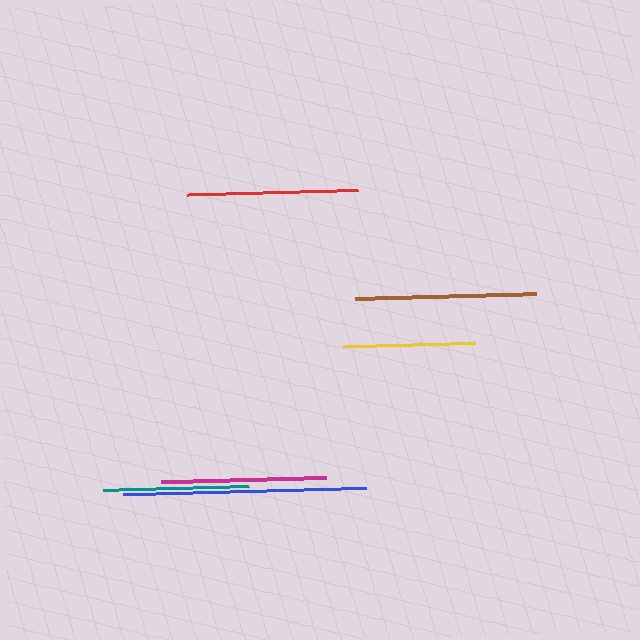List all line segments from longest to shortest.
From longest to shortest: blue, brown, red, magenta, teal, yellow.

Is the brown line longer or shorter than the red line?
The brown line is longer than the red line.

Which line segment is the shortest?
The yellow line is the shortest at approximately 132 pixels.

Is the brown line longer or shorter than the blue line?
The blue line is longer than the brown line.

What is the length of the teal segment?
The teal segment is approximately 146 pixels long.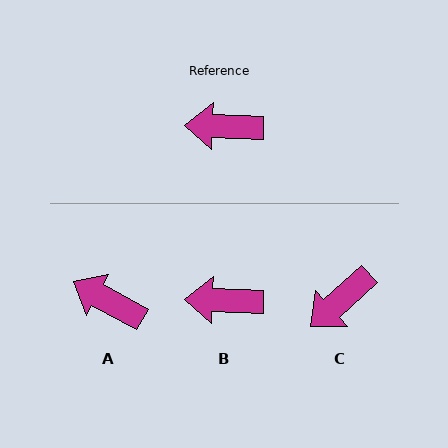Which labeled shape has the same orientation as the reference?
B.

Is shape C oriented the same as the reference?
No, it is off by about 44 degrees.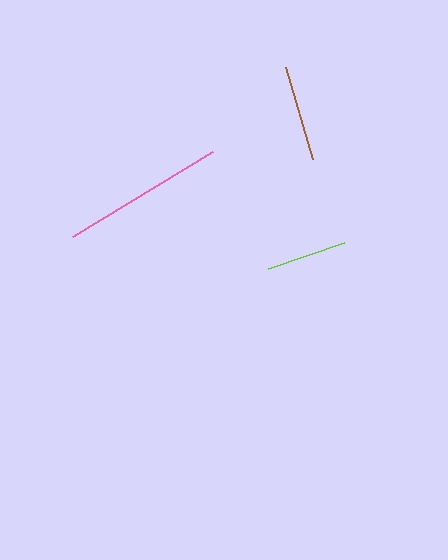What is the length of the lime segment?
The lime segment is approximately 80 pixels long.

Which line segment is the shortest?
The lime line is the shortest at approximately 80 pixels.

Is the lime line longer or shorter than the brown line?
The brown line is longer than the lime line.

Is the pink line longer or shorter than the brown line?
The pink line is longer than the brown line.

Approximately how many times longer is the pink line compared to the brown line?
The pink line is approximately 1.7 times the length of the brown line.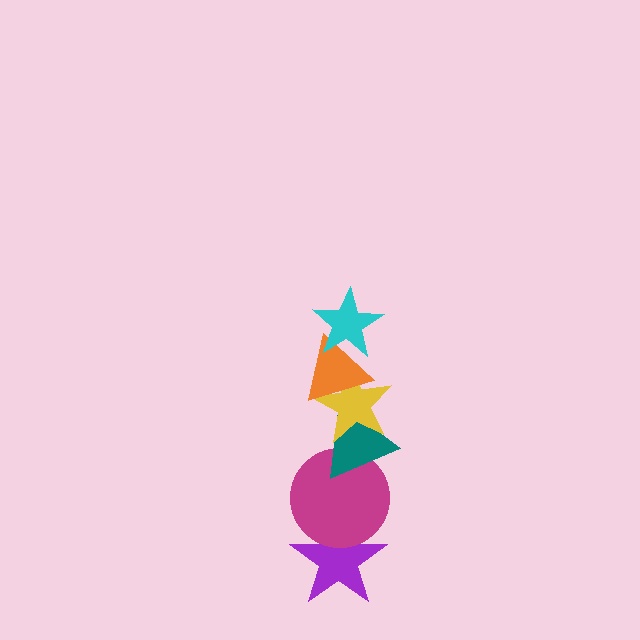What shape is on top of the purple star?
The magenta circle is on top of the purple star.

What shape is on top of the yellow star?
The orange triangle is on top of the yellow star.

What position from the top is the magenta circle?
The magenta circle is 5th from the top.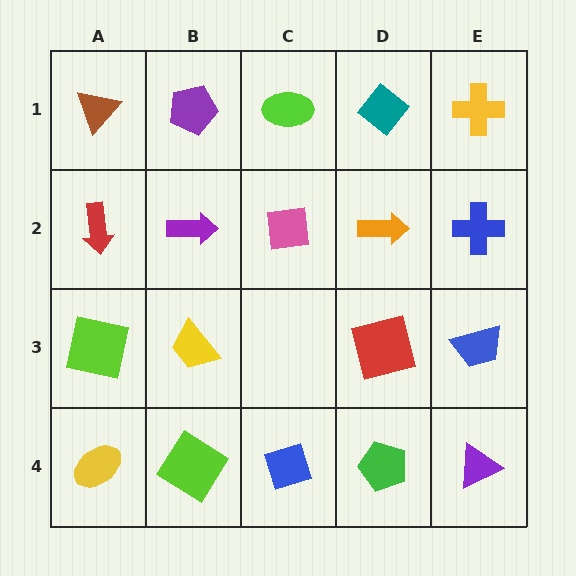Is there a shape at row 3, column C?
No, that cell is empty.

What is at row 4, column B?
A lime diamond.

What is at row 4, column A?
A yellow ellipse.